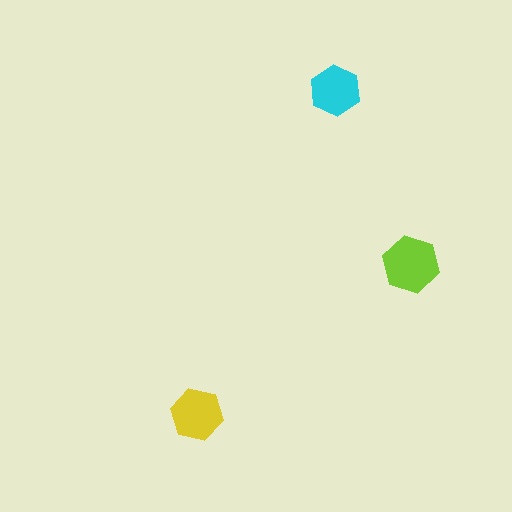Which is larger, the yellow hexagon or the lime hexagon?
The lime one.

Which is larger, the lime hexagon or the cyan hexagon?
The lime one.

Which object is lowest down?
The yellow hexagon is bottommost.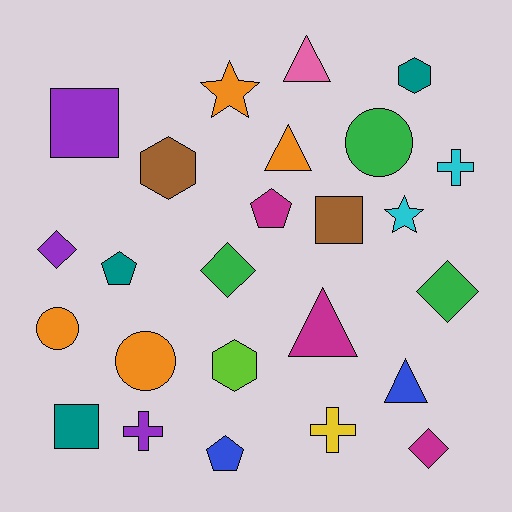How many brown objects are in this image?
There are 2 brown objects.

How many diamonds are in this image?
There are 4 diamonds.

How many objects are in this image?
There are 25 objects.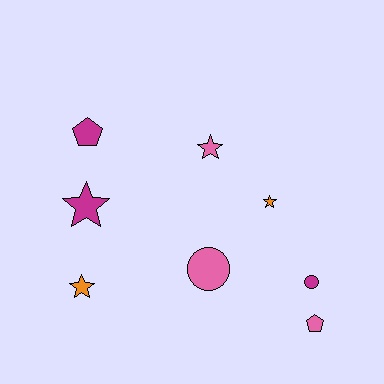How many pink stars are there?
There is 1 pink star.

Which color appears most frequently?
Pink, with 3 objects.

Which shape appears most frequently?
Star, with 4 objects.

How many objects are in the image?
There are 8 objects.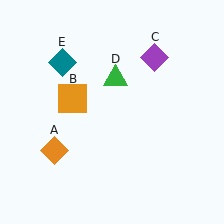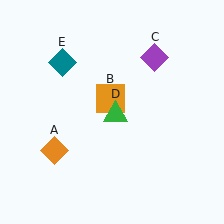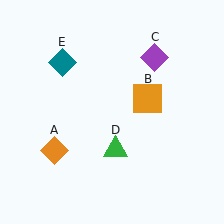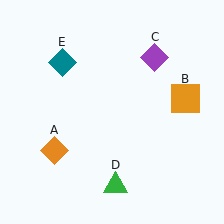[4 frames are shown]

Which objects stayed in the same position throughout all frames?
Orange diamond (object A) and purple diamond (object C) and teal diamond (object E) remained stationary.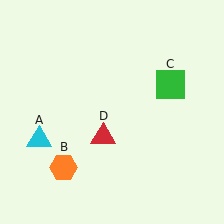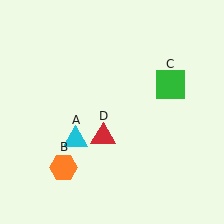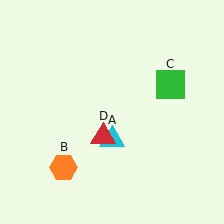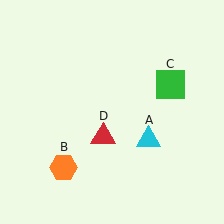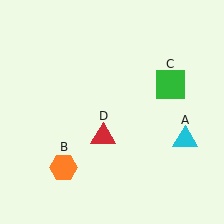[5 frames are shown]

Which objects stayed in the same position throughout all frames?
Orange hexagon (object B) and green square (object C) and red triangle (object D) remained stationary.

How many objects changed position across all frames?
1 object changed position: cyan triangle (object A).